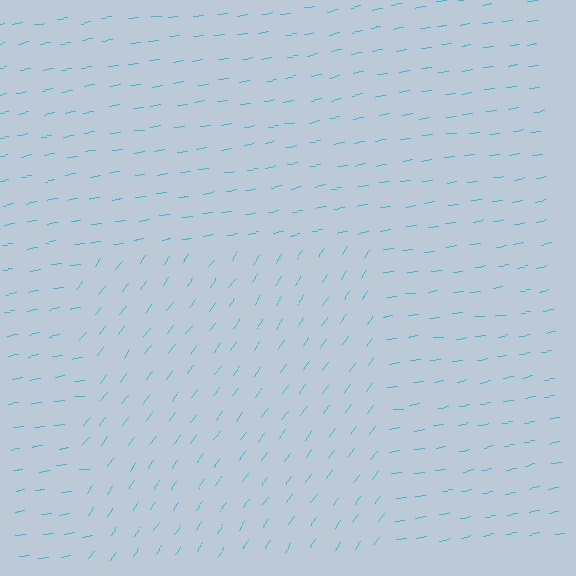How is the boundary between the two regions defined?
The boundary is defined purely by a change in line orientation (approximately 45 degrees difference). All lines are the same color and thickness.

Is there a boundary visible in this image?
Yes, there is a texture boundary formed by a change in line orientation.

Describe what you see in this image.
The image is filled with small cyan line segments. A rectangle region in the image has lines oriented differently from the surrounding lines, creating a visible texture boundary.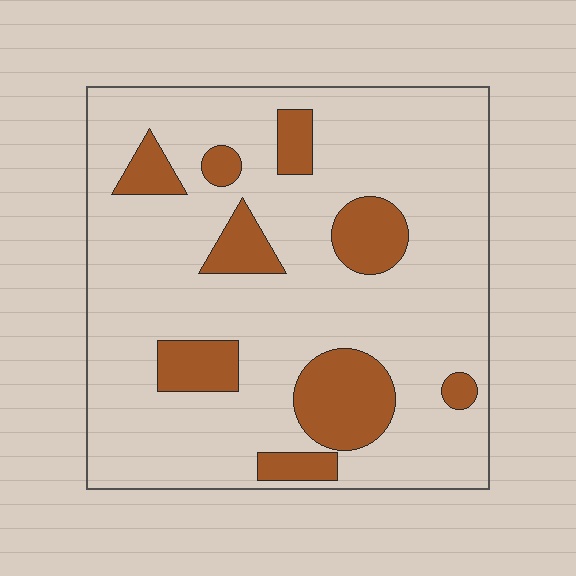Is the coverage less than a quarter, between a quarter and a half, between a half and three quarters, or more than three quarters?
Less than a quarter.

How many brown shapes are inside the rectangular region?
9.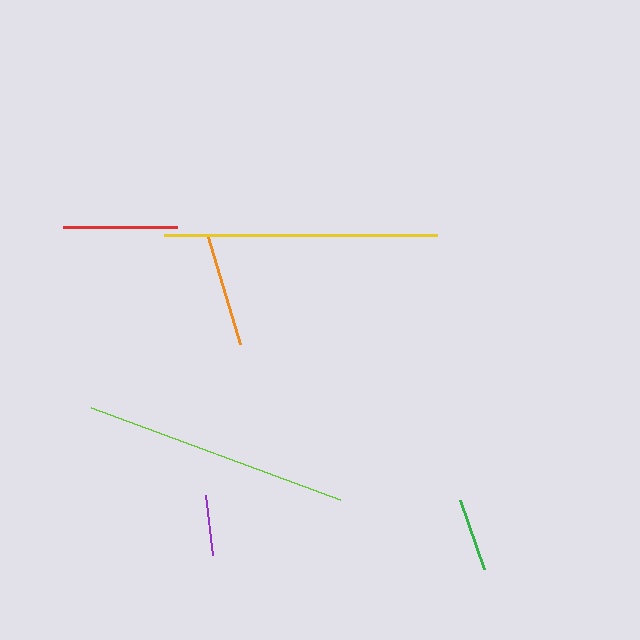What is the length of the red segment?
The red segment is approximately 114 pixels long.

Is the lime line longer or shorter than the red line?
The lime line is longer than the red line.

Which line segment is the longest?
The yellow line is the longest at approximately 274 pixels.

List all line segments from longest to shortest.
From longest to shortest: yellow, lime, red, orange, green, purple.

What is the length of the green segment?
The green segment is approximately 73 pixels long.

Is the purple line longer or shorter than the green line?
The green line is longer than the purple line.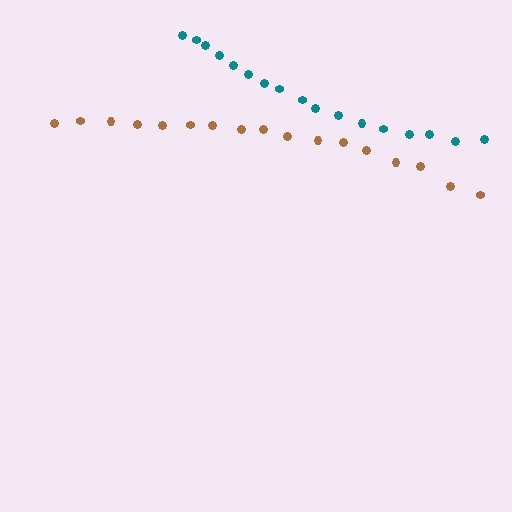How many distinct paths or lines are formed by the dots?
There are 2 distinct paths.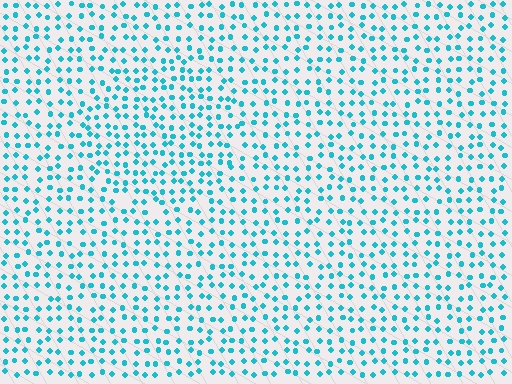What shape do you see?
I see a circle.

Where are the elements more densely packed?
The elements are more densely packed inside the circle boundary.